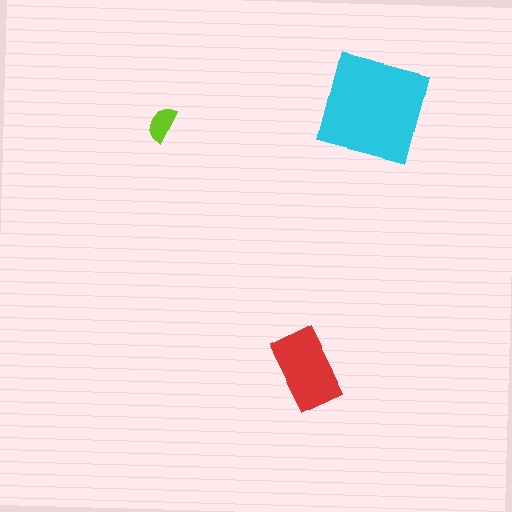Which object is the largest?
The cyan square.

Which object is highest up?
The cyan square is topmost.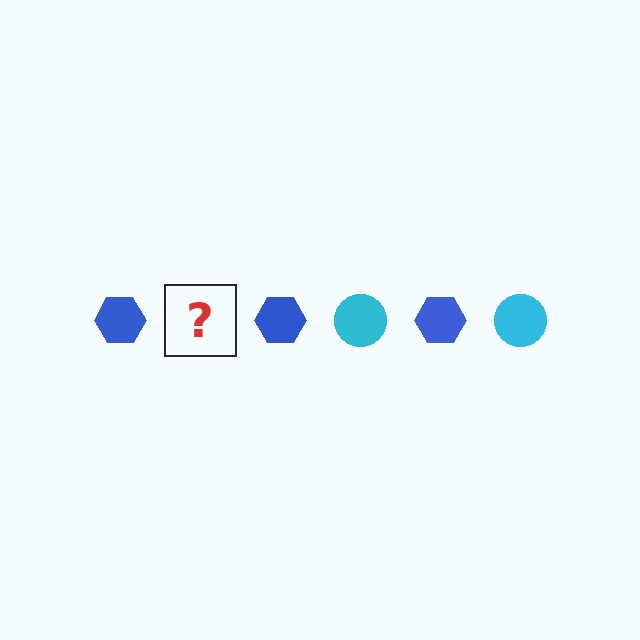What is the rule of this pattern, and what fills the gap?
The rule is that the pattern alternates between blue hexagon and cyan circle. The gap should be filled with a cyan circle.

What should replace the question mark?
The question mark should be replaced with a cyan circle.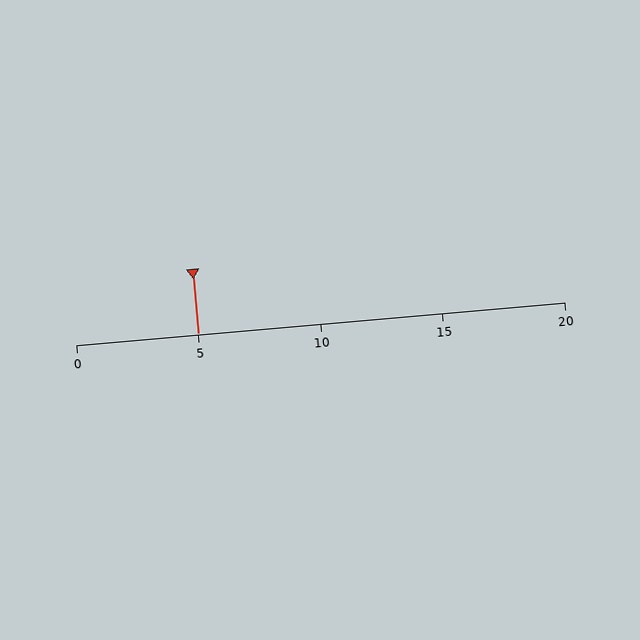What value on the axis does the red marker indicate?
The marker indicates approximately 5.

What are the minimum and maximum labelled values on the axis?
The axis runs from 0 to 20.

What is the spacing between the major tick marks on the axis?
The major ticks are spaced 5 apart.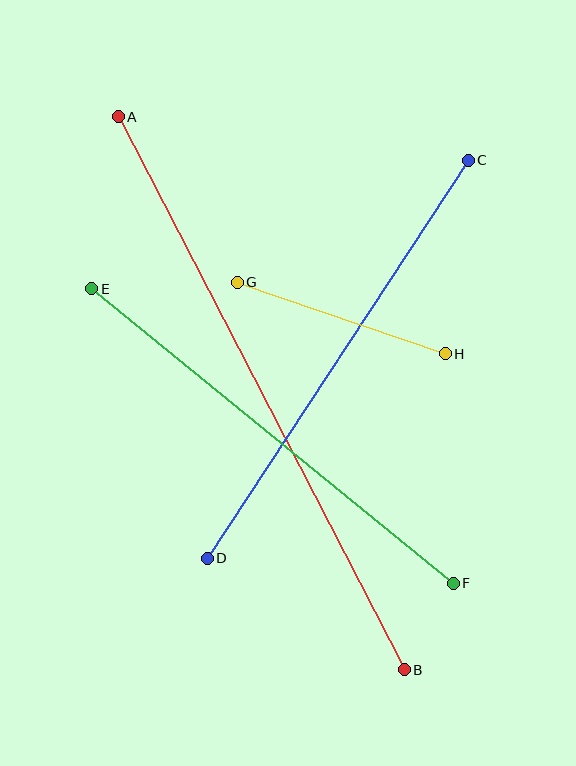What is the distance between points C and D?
The distance is approximately 476 pixels.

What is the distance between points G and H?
The distance is approximately 220 pixels.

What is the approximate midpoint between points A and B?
The midpoint is at approximately (261, 393) pixels.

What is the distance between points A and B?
The distance is approximately 623 pixels.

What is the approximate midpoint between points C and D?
The midpoint is at approximately (338, 359) pixels.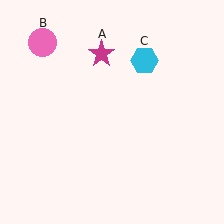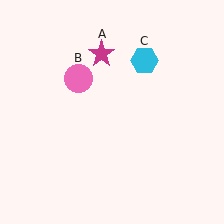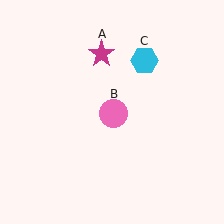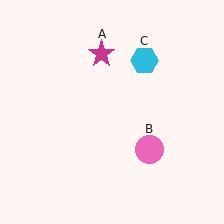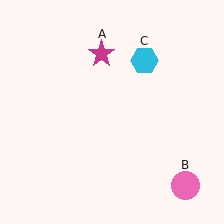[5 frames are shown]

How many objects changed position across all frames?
1 object changed position: pink circle (object B).